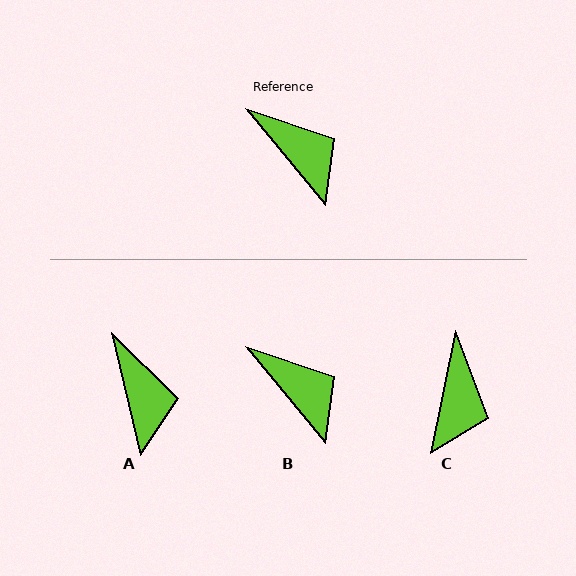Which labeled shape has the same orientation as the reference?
B.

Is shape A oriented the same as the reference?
No, it is off by about 26 degrees.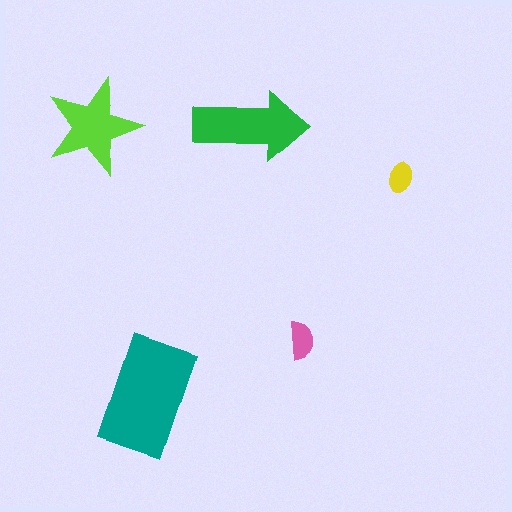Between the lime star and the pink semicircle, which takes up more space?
The lime star.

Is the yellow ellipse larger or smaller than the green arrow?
Smaller.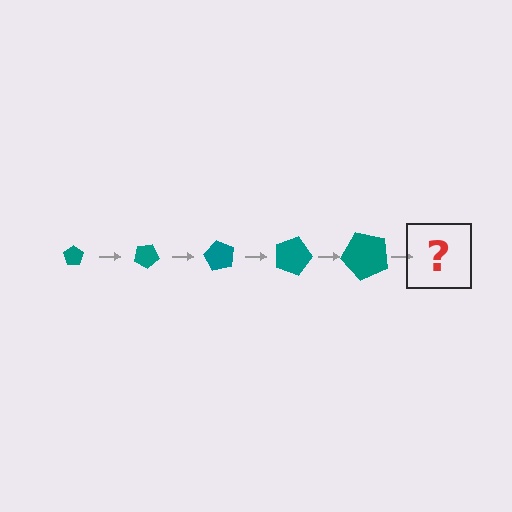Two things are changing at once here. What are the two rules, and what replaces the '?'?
The two rules are that the pentagon grows larger each step and it rotates 30 degrees each step. The '?' should be a pentagon, larger than the previous one and rotated 150 degrees from the start.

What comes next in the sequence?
The next element should be a pentagon, larger than the previous one and rotated 150 degrees from the start.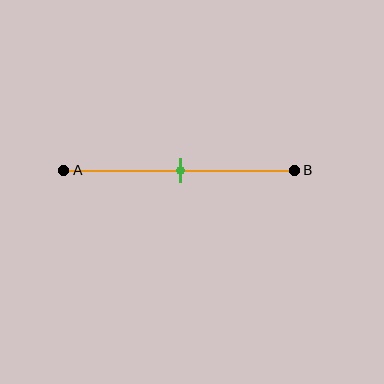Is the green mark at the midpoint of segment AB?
Yes, the mark is approximately at the midpoint.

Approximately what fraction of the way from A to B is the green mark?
The green mark is approximately 50% of the way from A to B.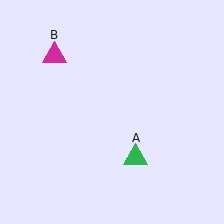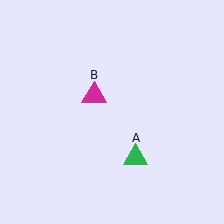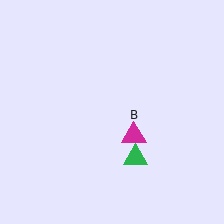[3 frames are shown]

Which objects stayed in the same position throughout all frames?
Green triangle (object A) remained stationary.